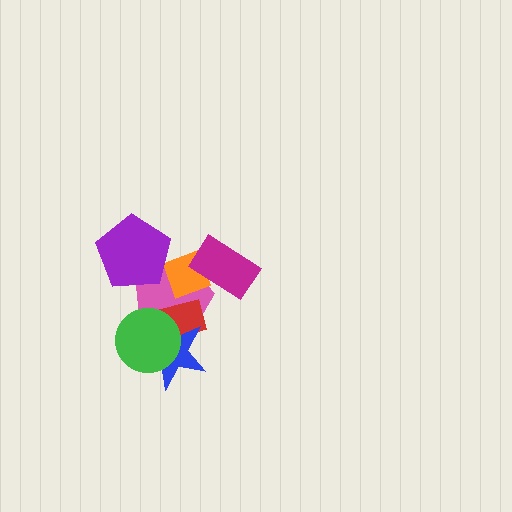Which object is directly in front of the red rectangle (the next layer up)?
The blue star is directly in front of the red rectangle.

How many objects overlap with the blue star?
3 objects overlap with the blue star.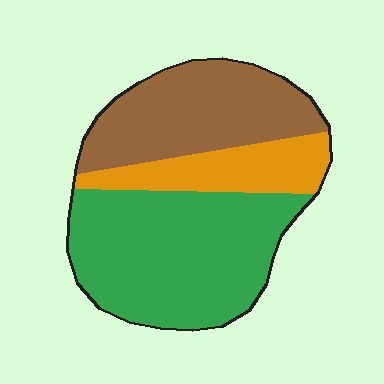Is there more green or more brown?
Green.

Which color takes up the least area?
Orange, at roughly 20%.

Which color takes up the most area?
Green, at roughly 50%.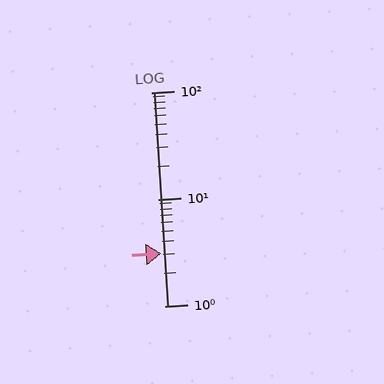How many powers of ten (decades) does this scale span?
The scale spans 2 decades, from 1 to 100.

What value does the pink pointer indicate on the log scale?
The pointer indicates approximately 3.1.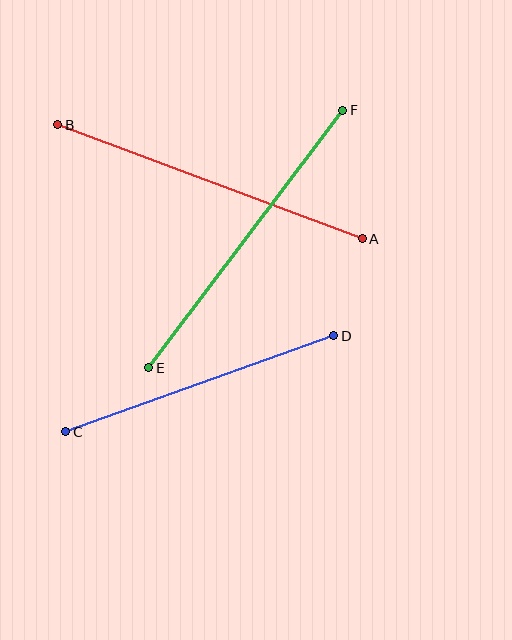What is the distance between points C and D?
The distance is approximately 285 pixels.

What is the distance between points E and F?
The distance is approximately 322 pixels.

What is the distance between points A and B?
The distance is approximately 326 pixels.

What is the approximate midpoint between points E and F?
The midpoint is at approximately (246, 239) pixels.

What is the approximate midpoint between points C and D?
The midpoint is at approximately (200, 384) pixels.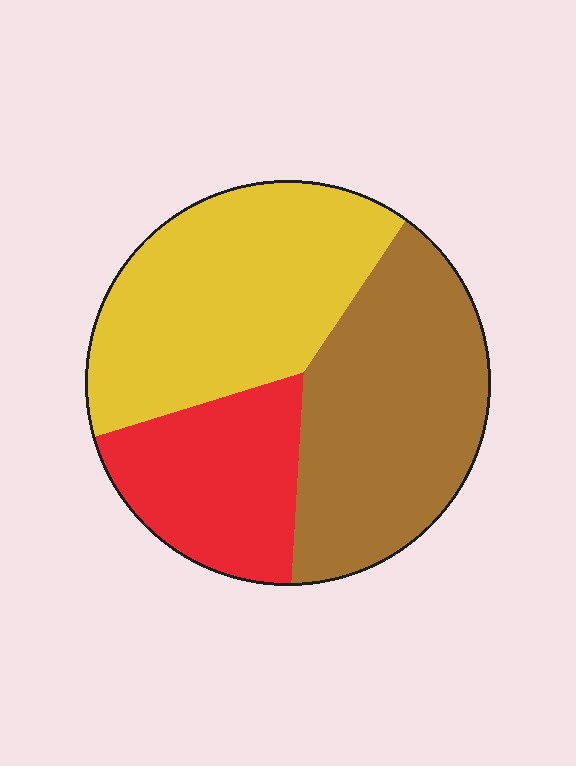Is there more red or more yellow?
Yellow.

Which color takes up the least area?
Red, at roughly 25%.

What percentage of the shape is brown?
Brown covers 38% of the shape.